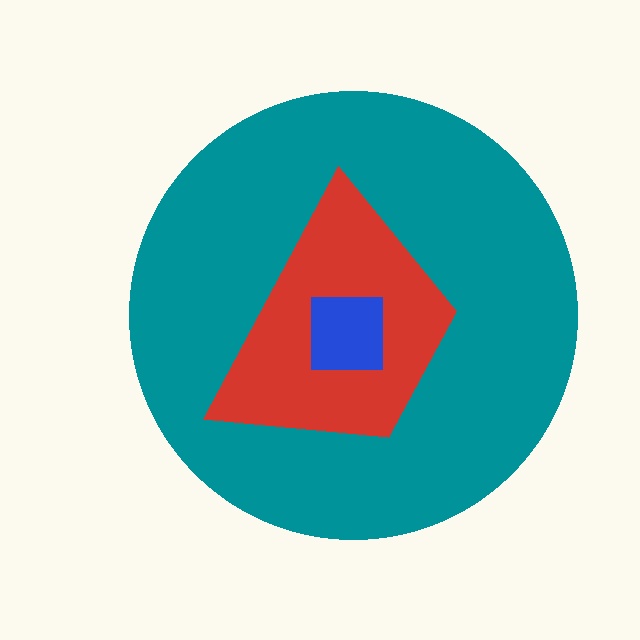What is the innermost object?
The blue square.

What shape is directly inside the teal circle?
The red trapezoid.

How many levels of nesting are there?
3.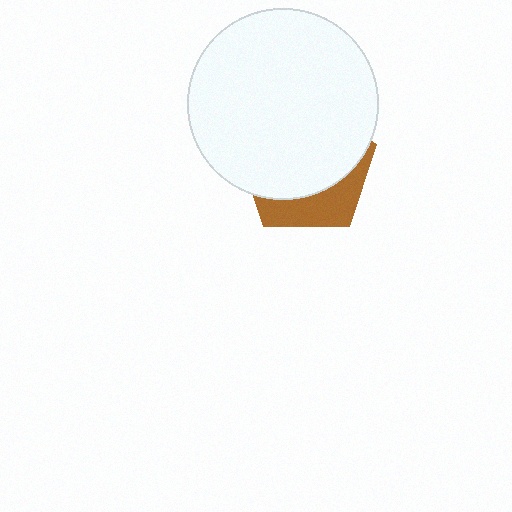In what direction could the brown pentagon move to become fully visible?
The brown pentagon could move down. That would shift it out from behind the white circle entirely.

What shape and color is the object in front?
The object in front is a white circle.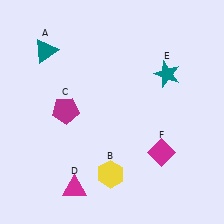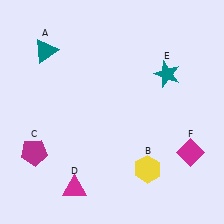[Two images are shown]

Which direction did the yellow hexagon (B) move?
The yellow hexagon (B) moved right.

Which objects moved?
The objects that moved are: the yellow hexagon (B), the magenta pentagon (C), the magenta diamond (F).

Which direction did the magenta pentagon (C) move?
The magenta pentagon (C) moved down.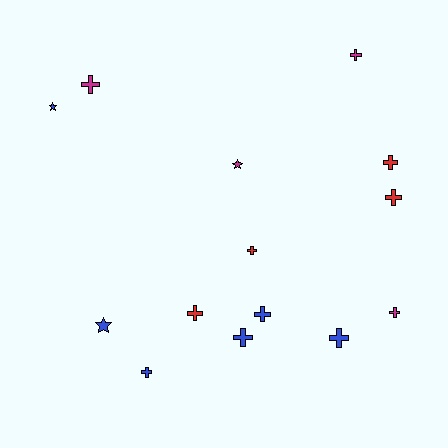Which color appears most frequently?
Blue, with 6 objects.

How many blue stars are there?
There are 2 blue stars.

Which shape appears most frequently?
Cross, with 11 objects.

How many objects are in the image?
There are 14 objects.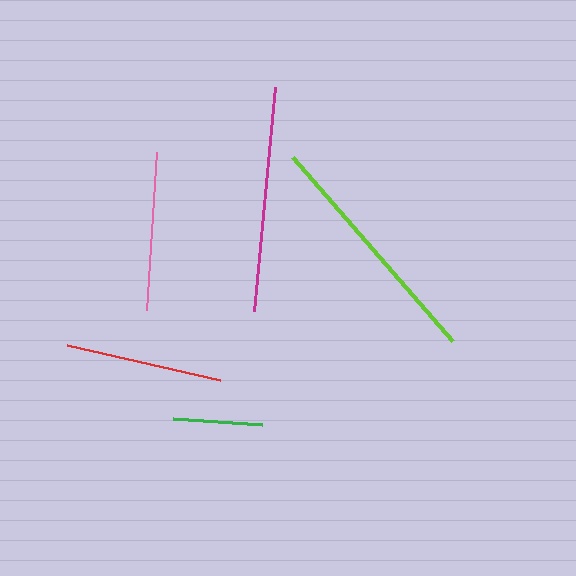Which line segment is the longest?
The lime line is the longest at approximately 243 pixels.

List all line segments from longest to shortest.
From longest to shortest: lime, magenta, pink, red, green.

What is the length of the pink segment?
The pink segment is approximately 158 pixels long.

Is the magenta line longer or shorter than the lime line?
The lime line is longer than the magenta line.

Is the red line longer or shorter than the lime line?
The lime line is longer than the red line.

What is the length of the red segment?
The red segment is approximately 157 pixels long.